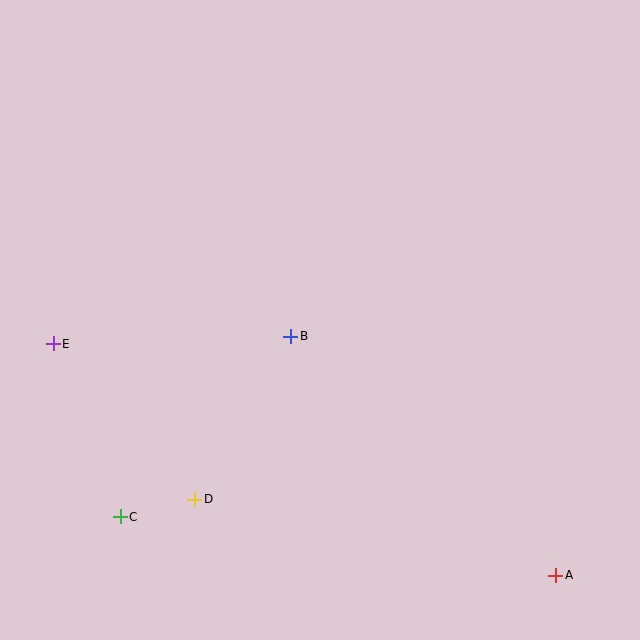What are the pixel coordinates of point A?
Point A is at (556, 575).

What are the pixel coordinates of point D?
Point D is at (195, 499).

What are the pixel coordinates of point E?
Point E is at (53, 344).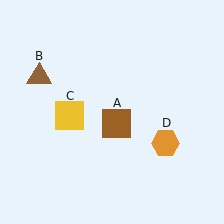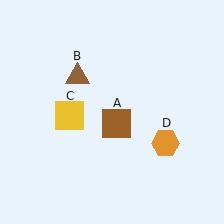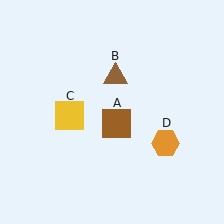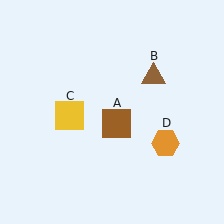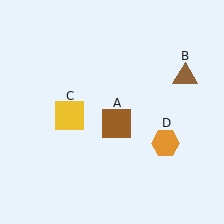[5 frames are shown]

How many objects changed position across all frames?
1 object changed position: brown triangle (object B).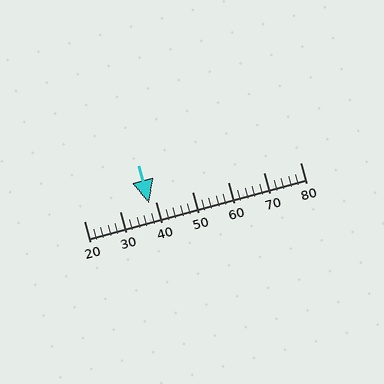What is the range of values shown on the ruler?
The ruler shows values from 20 to 80.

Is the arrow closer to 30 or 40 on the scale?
The arrow is closer to 40.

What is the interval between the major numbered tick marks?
The major tick marks are spaced 10 units apart.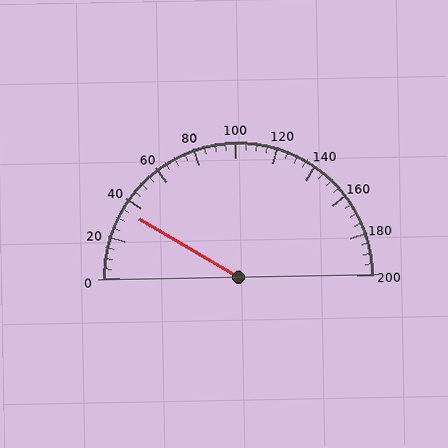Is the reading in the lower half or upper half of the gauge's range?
The reading is in the lower half of the range (0 to 200).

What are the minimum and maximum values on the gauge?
The gauge ranges from 0 to 200.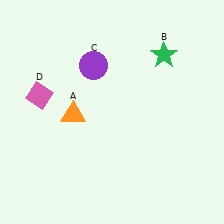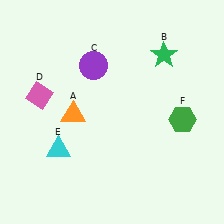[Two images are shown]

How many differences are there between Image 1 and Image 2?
There are 2 differences between the two images.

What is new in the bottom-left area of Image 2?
A cyan triangle (E) was added in the bottom-left area of Image 2.